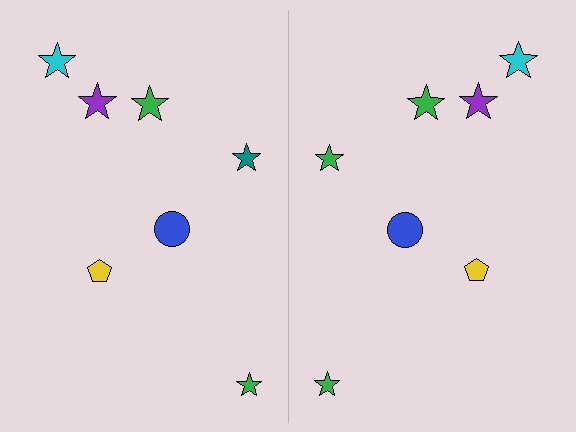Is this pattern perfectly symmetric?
No, the pattern is not perfectly symmetric. The green star on the right side breaks the symmetry — its mirror counterpart is teal.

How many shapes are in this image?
There are 14 shapes in this image.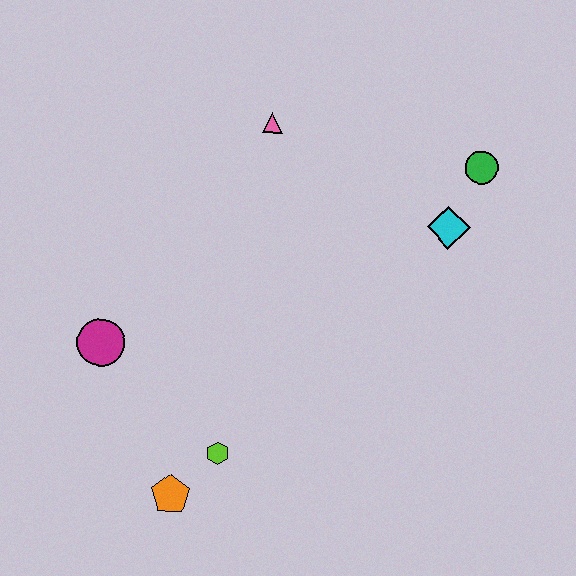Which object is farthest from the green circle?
The orange pentagon is farthest from the green circle.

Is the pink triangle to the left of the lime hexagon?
No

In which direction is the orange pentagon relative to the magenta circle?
The orange pentagon is below the magenta circle.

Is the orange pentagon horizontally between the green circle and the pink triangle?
No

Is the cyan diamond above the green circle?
No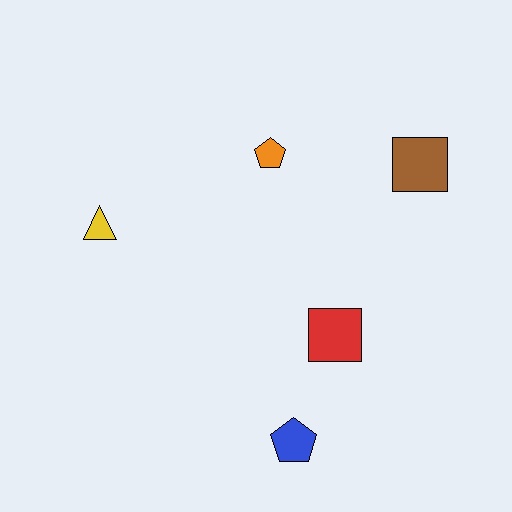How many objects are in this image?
There are 5 objects.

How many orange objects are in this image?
There is 1 orange object.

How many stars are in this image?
There are no stars.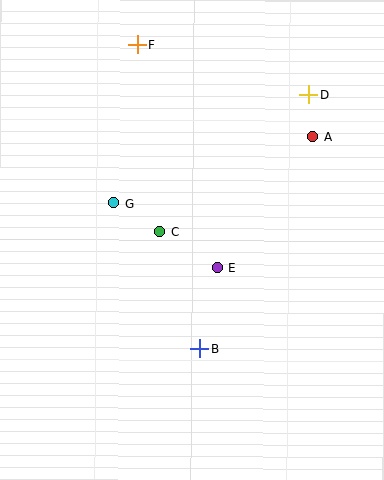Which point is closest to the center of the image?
Point C at (160, 232) is closest to the center.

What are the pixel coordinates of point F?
Point F is at (137, 44).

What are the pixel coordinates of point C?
Point C is at (160, 232).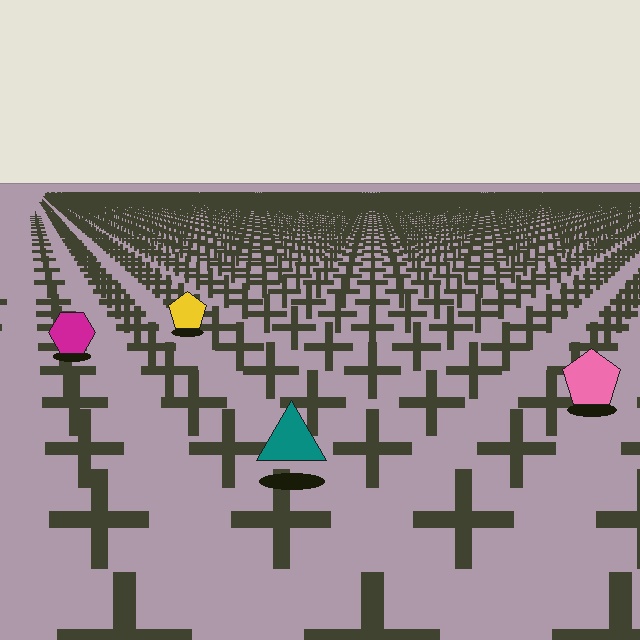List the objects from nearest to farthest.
From nearest to farthest: the teal triangle, the pink pentagon, the magenta hexagon, the yellow pentagon.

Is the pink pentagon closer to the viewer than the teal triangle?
No. The teal triangle is closer — you can tell from the texture gradient: the ground texture is coarser near it.